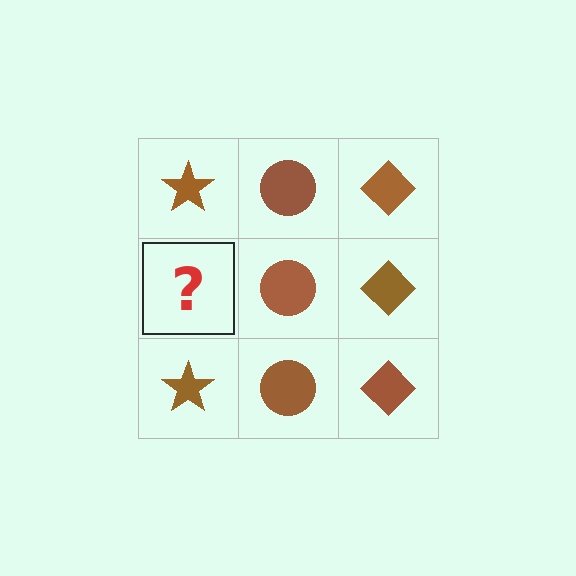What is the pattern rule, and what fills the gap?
The rule is that each column has a consistent shape. The gap should be filled with a brown star.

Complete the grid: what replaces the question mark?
The question mark should be replaced with a brown star.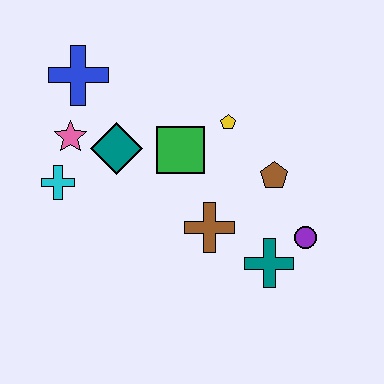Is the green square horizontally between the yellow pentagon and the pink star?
Yes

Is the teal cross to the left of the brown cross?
No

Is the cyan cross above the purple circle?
Yes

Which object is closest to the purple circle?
The teal cross is closest to the purple circle.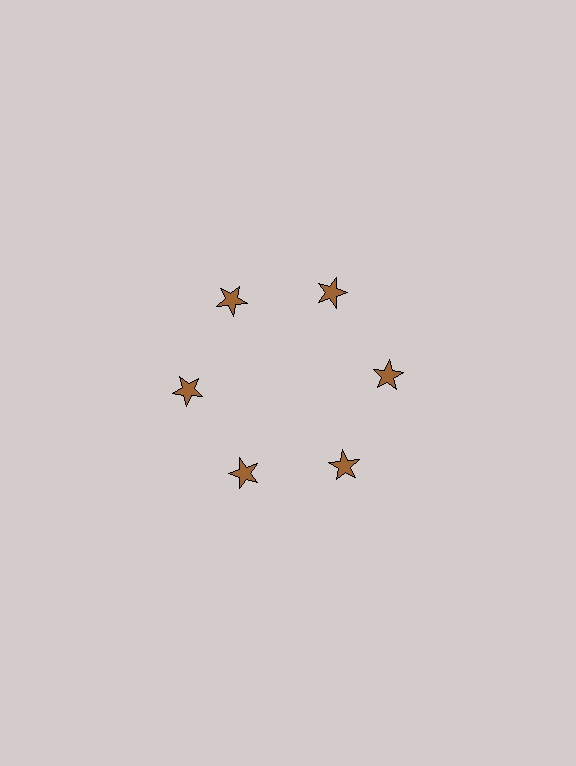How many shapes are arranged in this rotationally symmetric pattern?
There are 6 shapes, arranged in 6 groups of 1.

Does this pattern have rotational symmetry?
Yes, this pattern has 6-fold rotational symmetry. It looks the same after rotating 60 degrees around the center.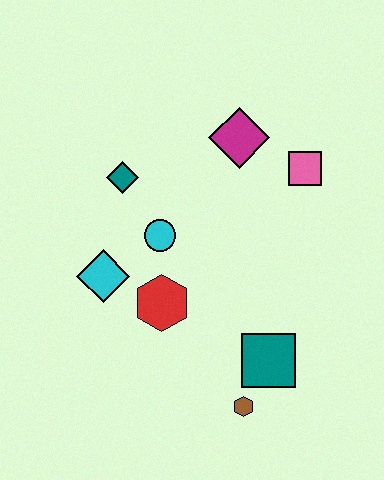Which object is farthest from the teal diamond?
The brown hexagon is farthest from the teal diamond.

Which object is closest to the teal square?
The brown hexagon is closest to the teal square.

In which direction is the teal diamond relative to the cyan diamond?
The teal diamond is above the cyan diamond.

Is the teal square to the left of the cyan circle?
No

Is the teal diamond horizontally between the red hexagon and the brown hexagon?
No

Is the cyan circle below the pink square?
Yes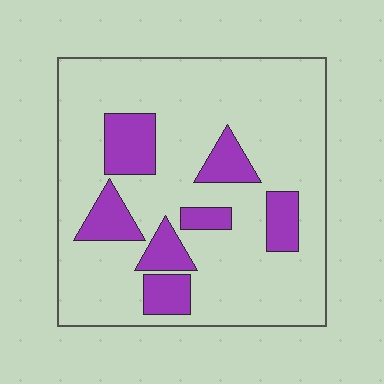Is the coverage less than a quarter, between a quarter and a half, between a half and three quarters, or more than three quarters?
Less than a quarter.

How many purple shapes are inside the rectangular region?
7.